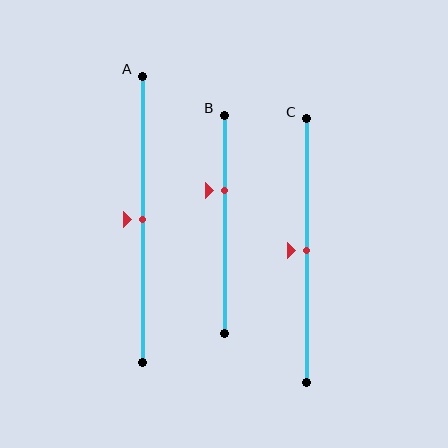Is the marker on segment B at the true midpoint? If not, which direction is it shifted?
No, the marker on segment B is shifted upward by about 15% of the segment length.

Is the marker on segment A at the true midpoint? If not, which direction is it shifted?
Yes, the marker on segment A is at the true midpoint.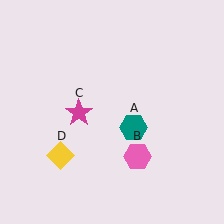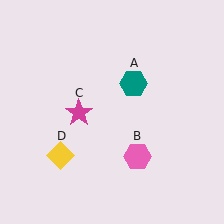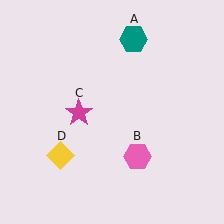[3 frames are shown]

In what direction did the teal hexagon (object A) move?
The teal hexagon (object A) moved up.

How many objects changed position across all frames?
1 object changed position: teal hexagon (object A).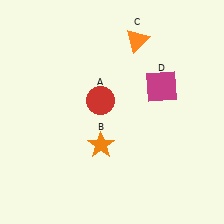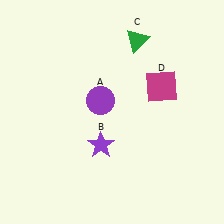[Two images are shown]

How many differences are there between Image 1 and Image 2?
There are 3 differences between the two images.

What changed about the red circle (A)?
In Image 1, A is red. In Image 2, it changed to purple.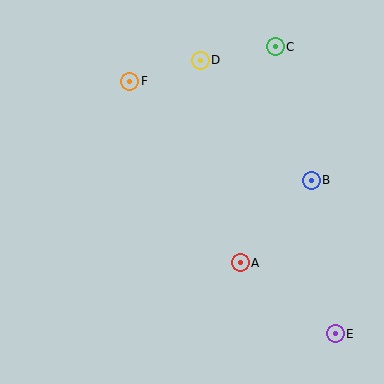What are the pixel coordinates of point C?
Point C is at (275, 47).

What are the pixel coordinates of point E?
Point E is at (335, 334).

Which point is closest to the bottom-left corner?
Point A is closest to the bottom-left corner.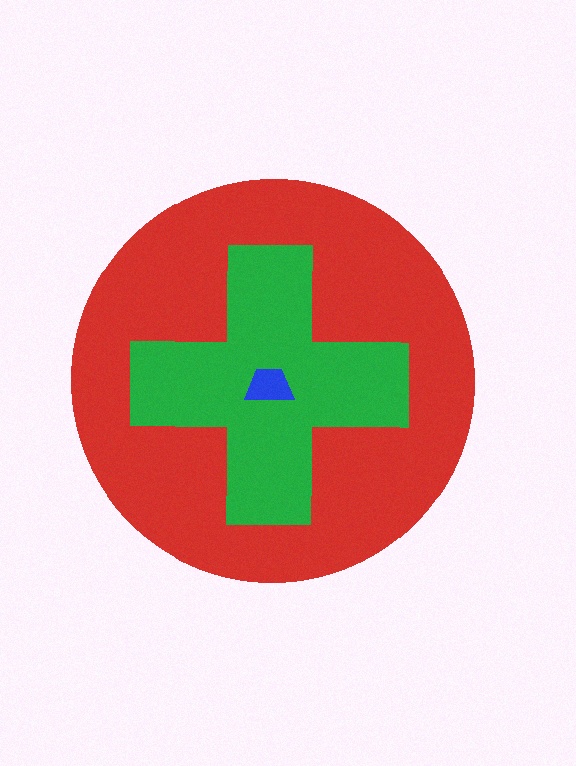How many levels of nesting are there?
3.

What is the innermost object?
The blue trapezoid.